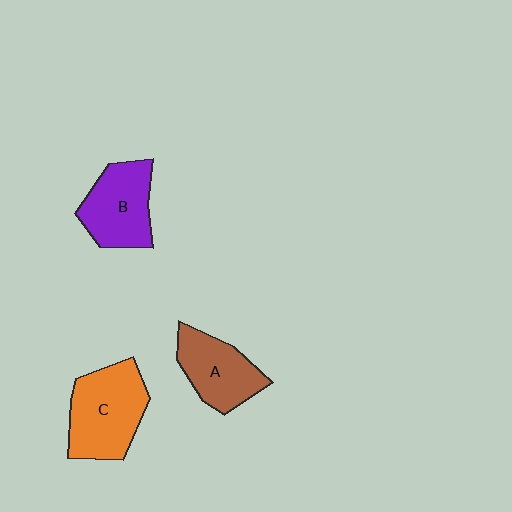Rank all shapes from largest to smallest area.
From largest to smallest: C (orange), B (purple), A (brown).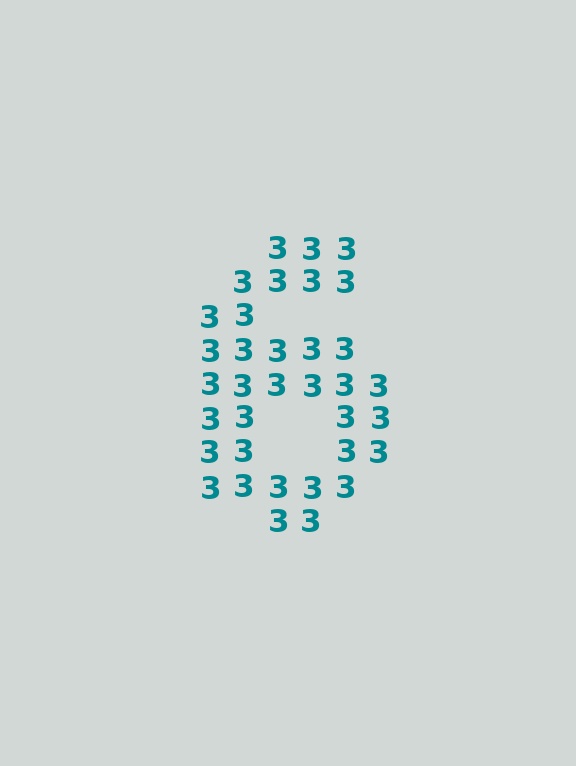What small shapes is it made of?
It is made of small digit 3's.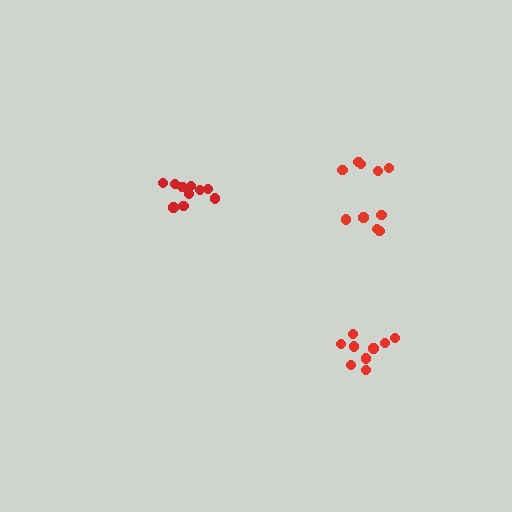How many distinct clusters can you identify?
There are 3 distinct clusters.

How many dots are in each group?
Group 1: 10 dots, Group 2: 9 dots, Group 3: 10 dots (29 total).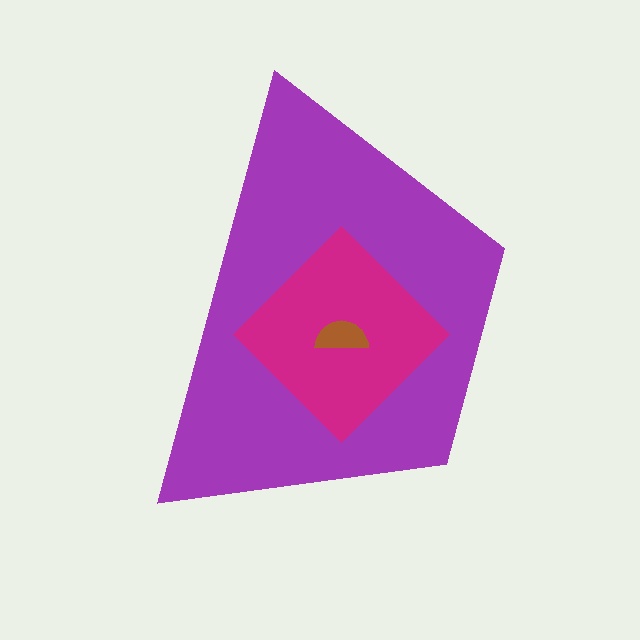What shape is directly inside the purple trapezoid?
The magenta diamond.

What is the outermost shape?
The purple trapezoid.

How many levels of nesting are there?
3.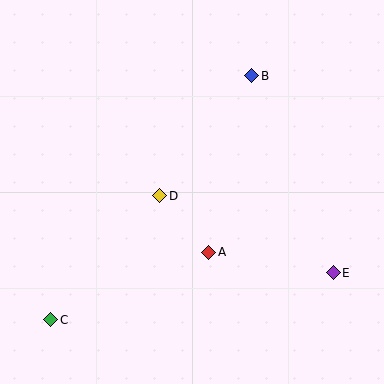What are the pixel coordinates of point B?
Point B is at (252, 76).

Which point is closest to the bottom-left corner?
Point C is closest to the bottom-left corner.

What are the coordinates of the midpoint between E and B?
The midpoint between E and B is at (292, 174).